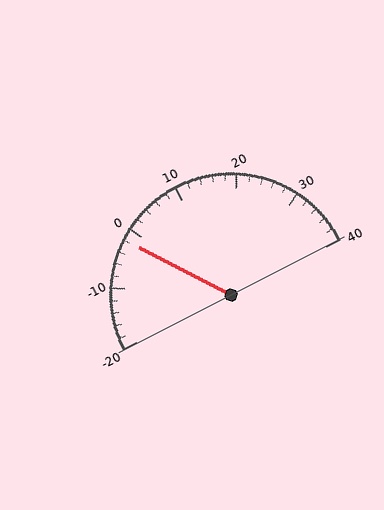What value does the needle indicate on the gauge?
The needle indicates approximately -2.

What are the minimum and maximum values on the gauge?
The gauge ranges from -20 to 40.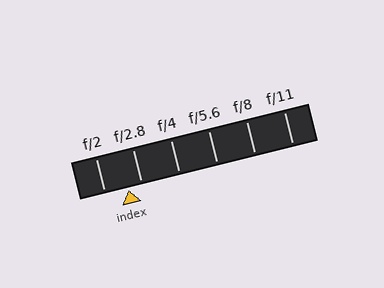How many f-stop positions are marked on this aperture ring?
There are 6 f-stop positions marked.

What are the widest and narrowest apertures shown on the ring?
The widest aperture shown is f/2 and the narrowest is f/11.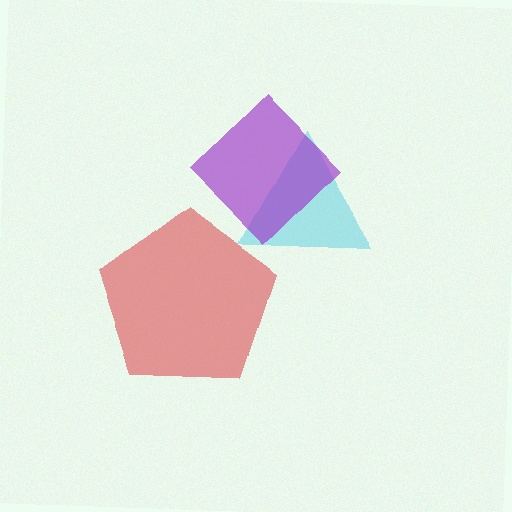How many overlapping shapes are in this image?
There are 3 overlapping shapes in the image.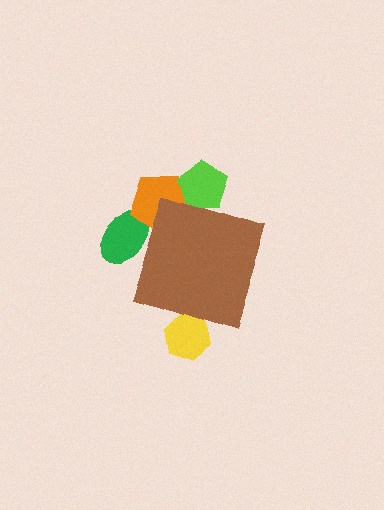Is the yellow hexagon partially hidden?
Yes, the yellow hexagon is partially hidden behind the brown diamond.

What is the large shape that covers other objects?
A brown diamond.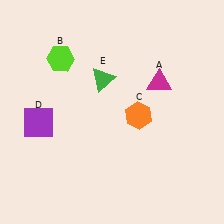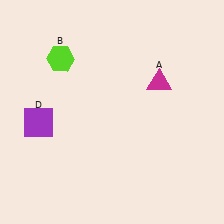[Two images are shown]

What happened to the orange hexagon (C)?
The orange hexagon (C) was removed in Image 2. It was in the bottom-right area of Image 1.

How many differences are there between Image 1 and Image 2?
There are 2 differences between the two images.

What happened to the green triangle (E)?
The green triangle (E) was removed in Image 2. It was in the top-left area of Image 1.